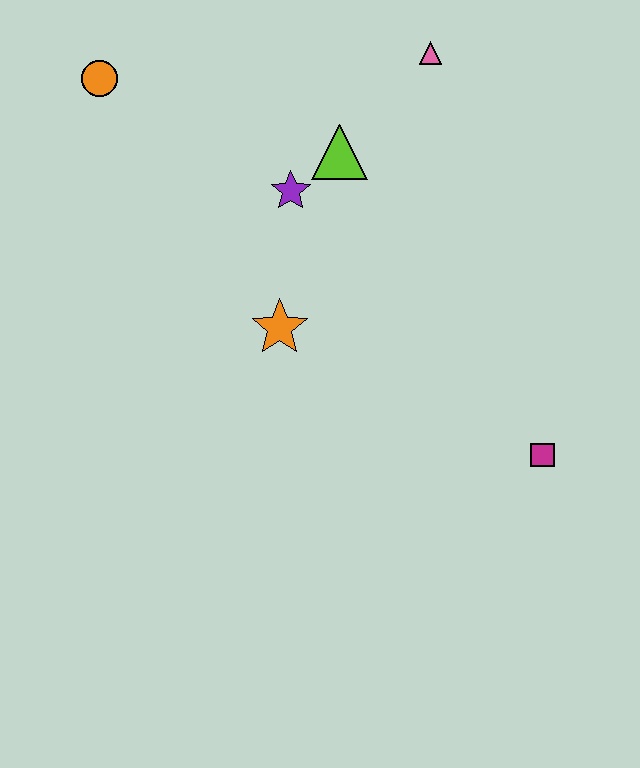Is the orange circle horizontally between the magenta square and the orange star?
No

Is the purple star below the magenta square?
No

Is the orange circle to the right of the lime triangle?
No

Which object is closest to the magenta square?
The orange star is closest to the magenta square.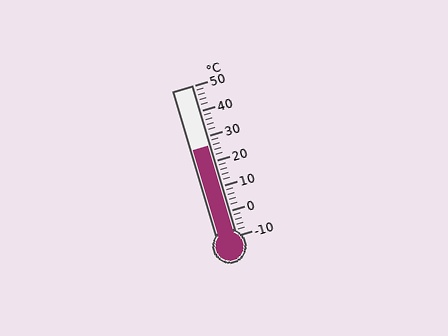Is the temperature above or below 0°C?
The temperature is above 0°C.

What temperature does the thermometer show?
The thermometer shows approximately 26°C.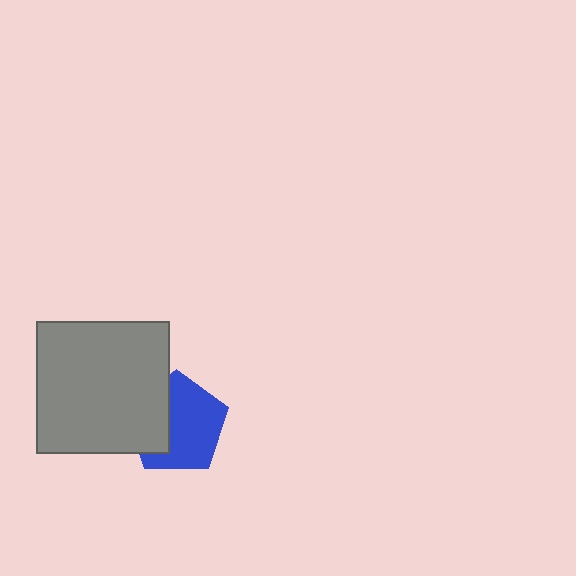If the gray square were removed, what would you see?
You would see the complete blue pentagon.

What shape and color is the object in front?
The object in front is a gray square.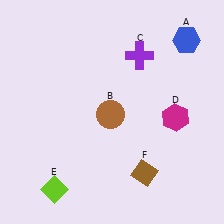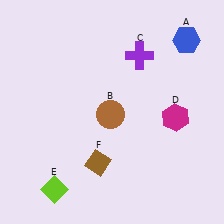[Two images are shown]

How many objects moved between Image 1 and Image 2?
1 object moved between the two images.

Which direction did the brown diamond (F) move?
The brown diamond (F) moved left.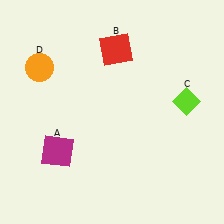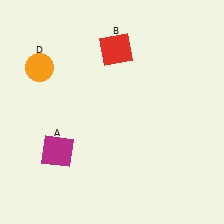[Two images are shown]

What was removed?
The lime diamond (C) was removed in Image 2.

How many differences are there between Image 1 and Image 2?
There is 1 difference between the two images.